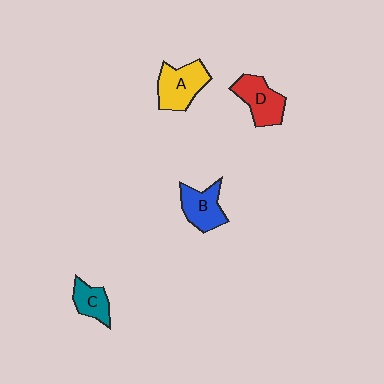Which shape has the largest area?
Shape A (yellow).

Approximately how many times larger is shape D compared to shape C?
Approximately 1.5 times.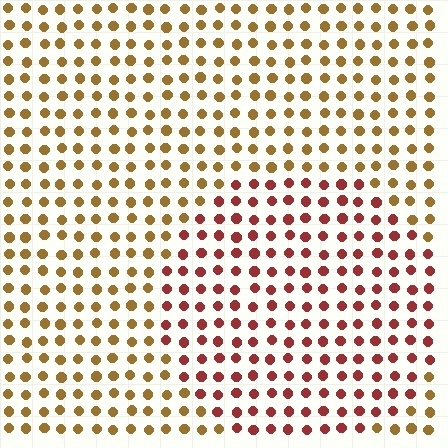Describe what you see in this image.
The image is filled with small brown elements in a uniform arrangement. A circle-shaped region is visible where the elements are tinted to a slightly different hue, forming a subtle color boundary.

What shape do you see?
I see a circle.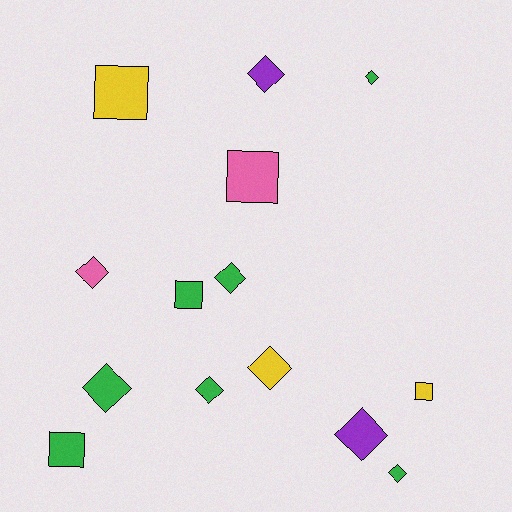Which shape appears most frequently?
Diamond, with 9 objects.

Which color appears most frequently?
Green, with 7 objects.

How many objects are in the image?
There are 14 objects.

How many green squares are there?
There are 2 green squares.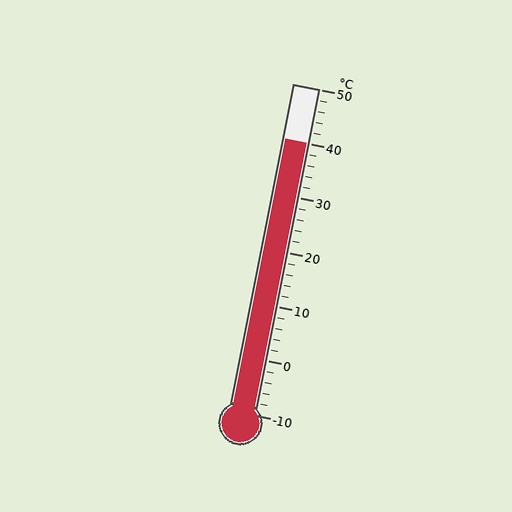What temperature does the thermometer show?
The thermometer shows approximately 40°C.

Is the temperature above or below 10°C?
The temperature is above 10°C.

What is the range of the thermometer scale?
The thermometer scale ranges from -10°C to 50°C.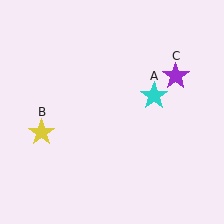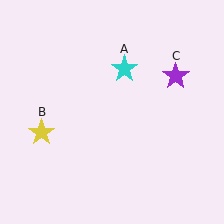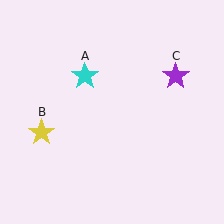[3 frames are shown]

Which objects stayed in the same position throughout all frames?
Yellow star (object B) and purple star (object C) remained stationary.